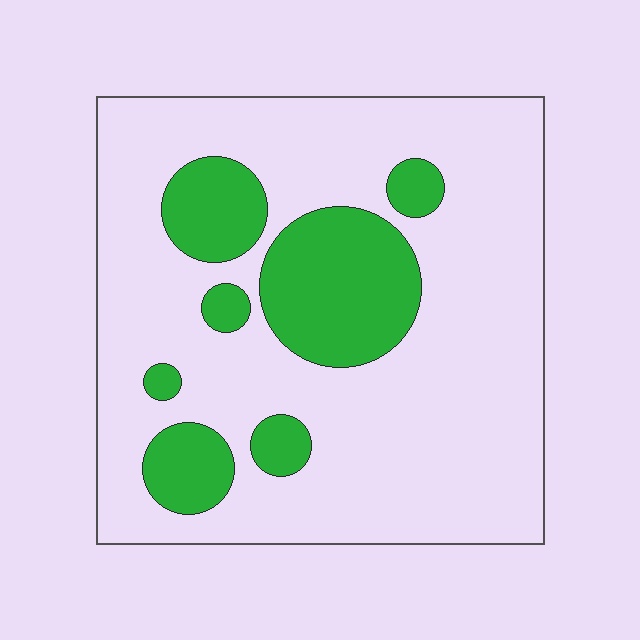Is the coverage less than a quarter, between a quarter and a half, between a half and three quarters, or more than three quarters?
Less than a quarter.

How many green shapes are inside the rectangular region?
7.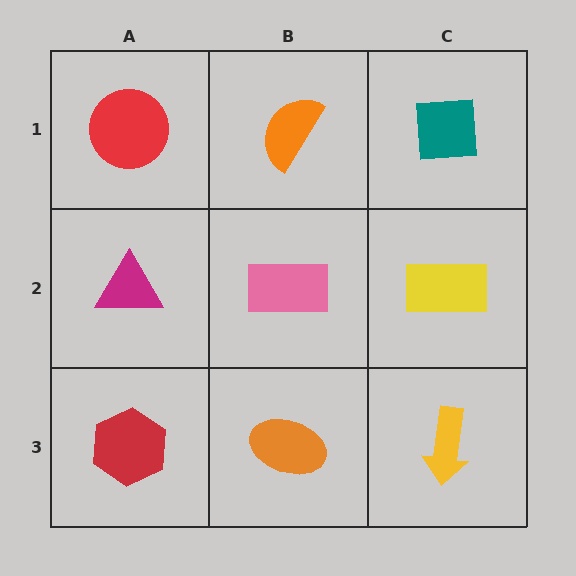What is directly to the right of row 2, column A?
A pink rectangle.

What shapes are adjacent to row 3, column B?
A pink rectangle (row 2, column B), a red hexagon (row 3, column A), a yellow arrow (row 3, column C).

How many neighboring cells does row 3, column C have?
2.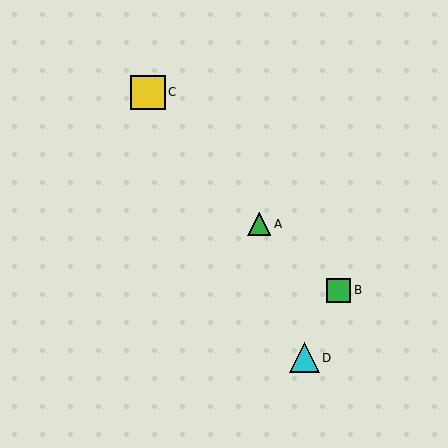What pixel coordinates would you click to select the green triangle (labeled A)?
Click at (259, 224) to select the green triangle A.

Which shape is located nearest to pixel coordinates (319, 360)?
The cyan triangle (labeled D) at (304, 358) is nearest to that location.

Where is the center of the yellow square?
The center of the yellow square is at (148, 92).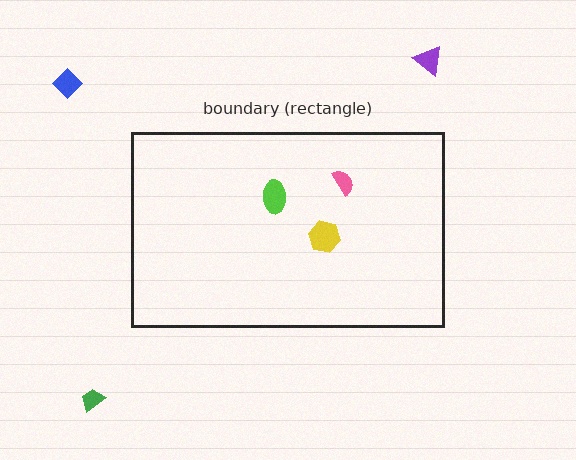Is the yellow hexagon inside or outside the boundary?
Inside.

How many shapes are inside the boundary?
3 inside, 3 outside.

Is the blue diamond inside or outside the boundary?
Outside.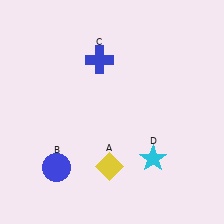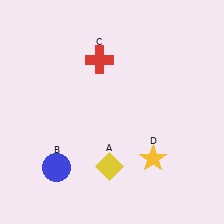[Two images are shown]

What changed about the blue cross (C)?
In Image 1, C is blue. In Image 2, it changed to red.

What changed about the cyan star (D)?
In Image 1, D is cyan. In Image 2, it changed to yellow.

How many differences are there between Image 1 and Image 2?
There are 2 differences between the two images.